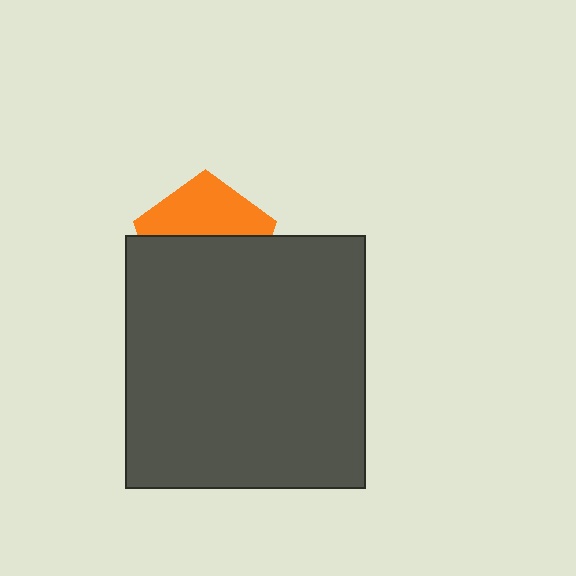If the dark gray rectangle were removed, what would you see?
You would see the complete orange pentagon.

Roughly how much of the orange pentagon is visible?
A small part of it is visible (roughly 42%).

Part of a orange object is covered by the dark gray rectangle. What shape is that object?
It is a pentagon.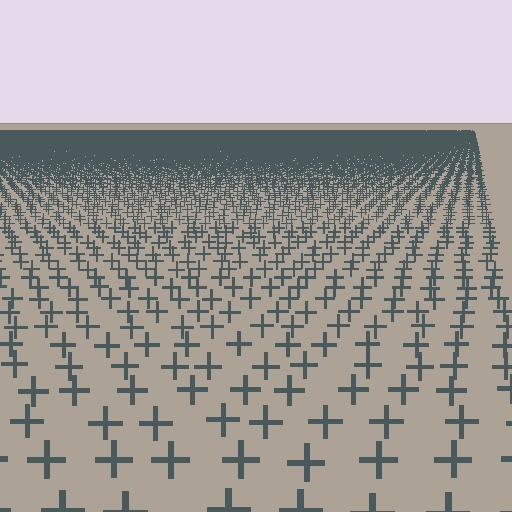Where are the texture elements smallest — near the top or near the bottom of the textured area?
Near the top.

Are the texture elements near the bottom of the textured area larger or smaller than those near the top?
Larger. Near the bottom, elements are closer to the viewer and appear at a bigger on-screen size.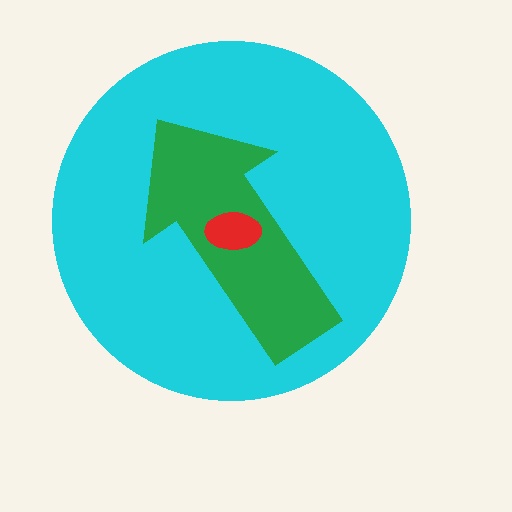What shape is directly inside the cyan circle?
The green arrow.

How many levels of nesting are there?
3.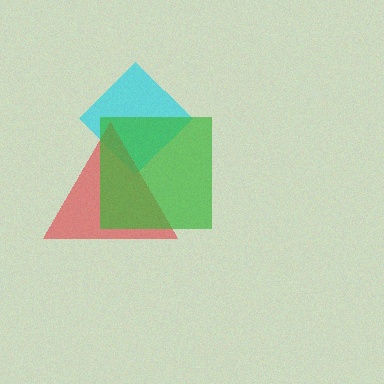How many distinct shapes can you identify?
There are 3 distinct shapes: a cyan diamond, a red triangle, a green square.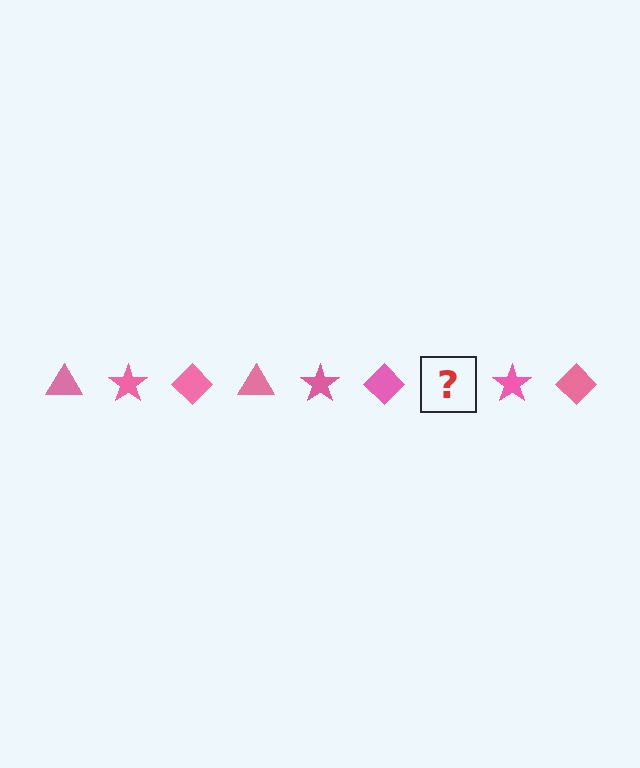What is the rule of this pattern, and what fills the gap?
The rule is that the pattern cycles through triangle, star, diamond shapes in pink. The gap should be filled with a pink triangle.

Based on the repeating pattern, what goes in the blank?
The blank should be a pink triangle.